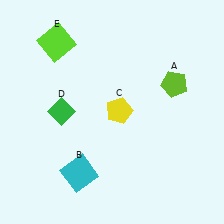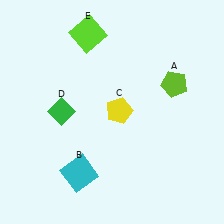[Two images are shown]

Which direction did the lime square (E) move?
The lime square (E) moved right.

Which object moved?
The lime square (E) moved right.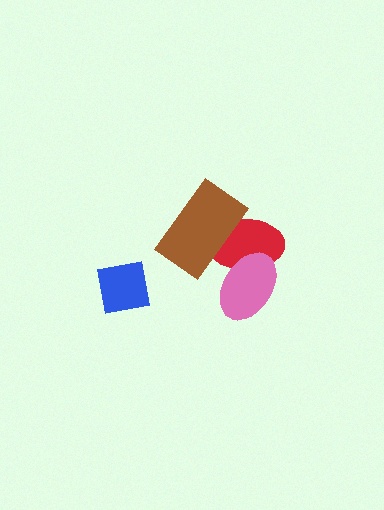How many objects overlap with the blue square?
0 objects overlap with the blue square.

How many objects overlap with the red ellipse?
2 objects overlap with the red ellipse.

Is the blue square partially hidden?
No, no other shape covers it.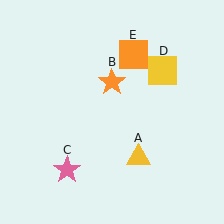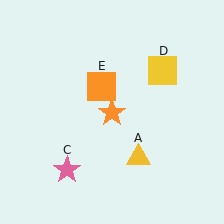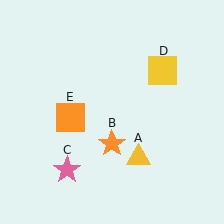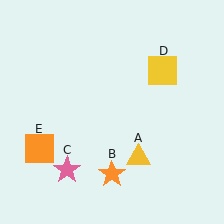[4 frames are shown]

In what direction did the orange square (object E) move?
The orange square (object E) moved down and to the left.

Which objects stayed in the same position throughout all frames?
Yellow triangle (object A) and pink star (object C) and yellow square (object D) remained stationary.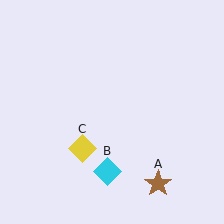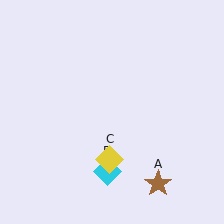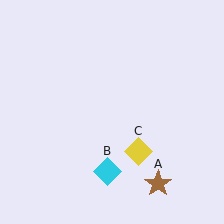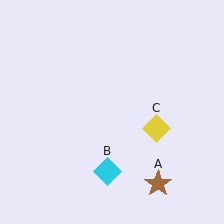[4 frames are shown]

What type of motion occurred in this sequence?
The yellow diamond (object C) rotated counterclockwise around the center of the scene.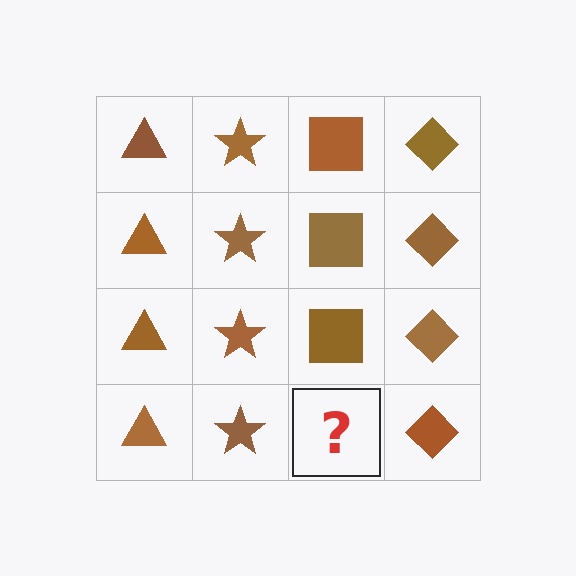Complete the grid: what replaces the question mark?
The question mark should be replaced with a brown square.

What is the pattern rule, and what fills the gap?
The rule is that each column has a consistent shape. The gap should be filled with a brown square.